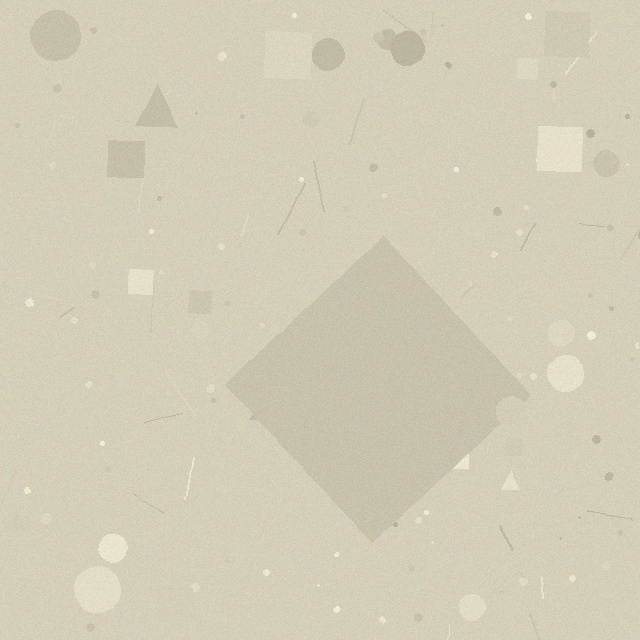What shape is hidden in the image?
A diamond is hidden in the image.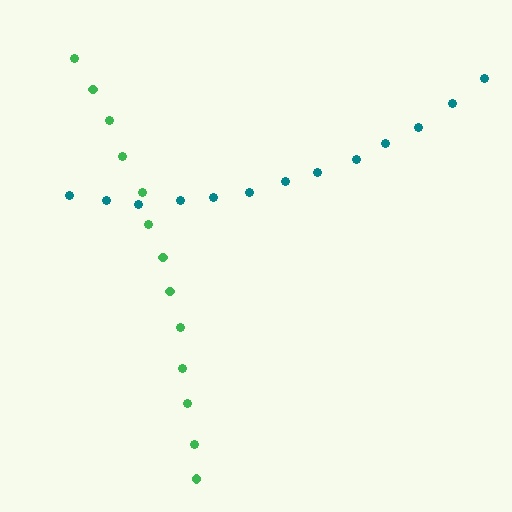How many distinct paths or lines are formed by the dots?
There are 2 distinct paths.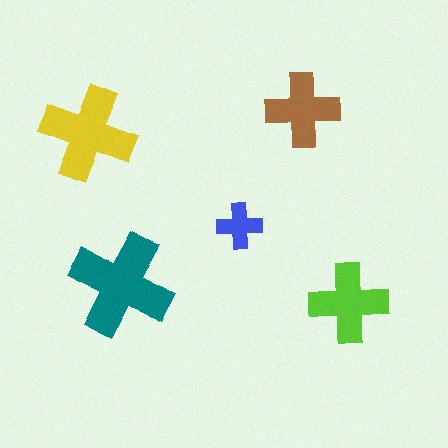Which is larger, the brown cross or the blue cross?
The brown one.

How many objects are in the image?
There are 5 objects in the image.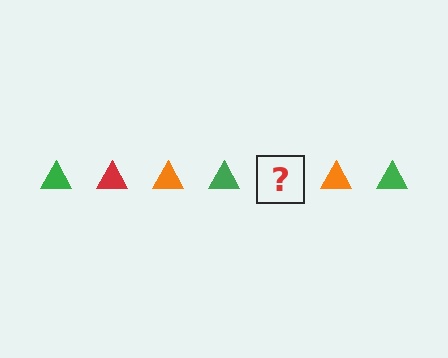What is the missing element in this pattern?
The missing element is a red triangle.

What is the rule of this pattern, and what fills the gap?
The rule is that the pattern cycles through green, red, orange triangles. The gap should be filled with a red triangle.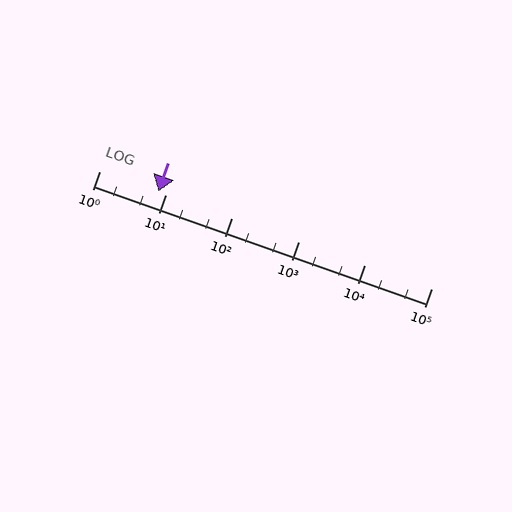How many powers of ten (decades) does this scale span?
The scale spans 5 decades, from 1 to 100000.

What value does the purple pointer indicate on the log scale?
The pointer indicates approximately 7.6.